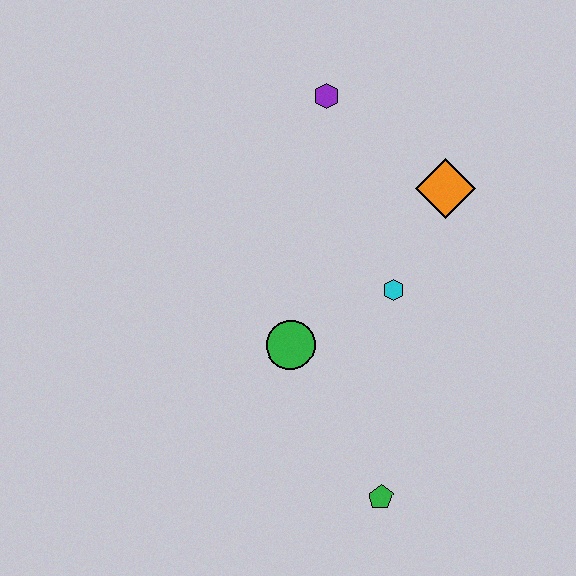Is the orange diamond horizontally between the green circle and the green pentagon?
No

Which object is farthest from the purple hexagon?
The green pentagon is farthest from the purple hexagon.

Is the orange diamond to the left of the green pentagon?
No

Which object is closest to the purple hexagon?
The orange diamond is closest to the purple hexagon.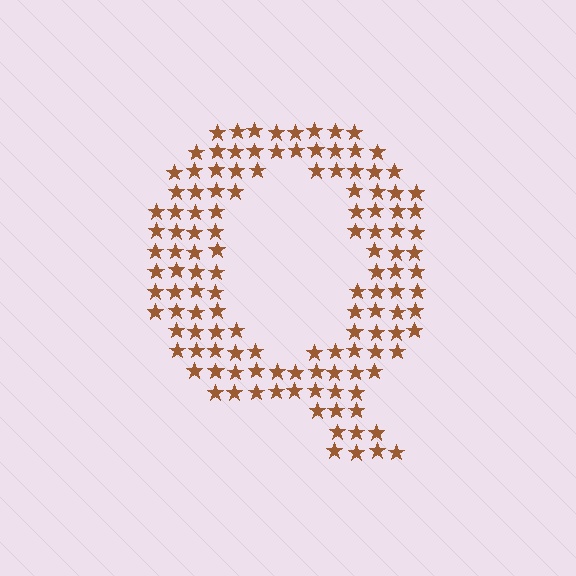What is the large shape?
The large shape is the letter Q.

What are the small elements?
The small elements are stars.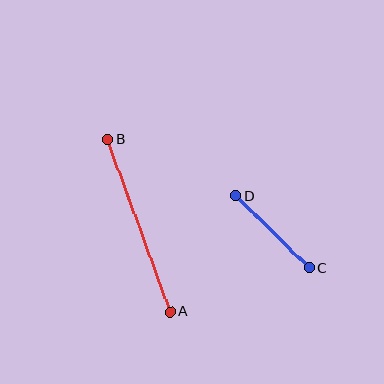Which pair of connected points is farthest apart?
Points A and B are farthest apart.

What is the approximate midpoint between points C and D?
The midpoint is at approximately (272, 232) pixels.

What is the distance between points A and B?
The distance is approximately 184 pixels.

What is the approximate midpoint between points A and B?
The midpoint is at approximately (139, 226) pixels.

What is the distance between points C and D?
The distance is approximately 103 pixels.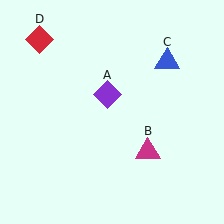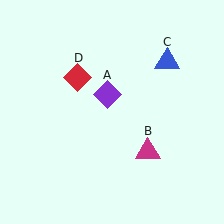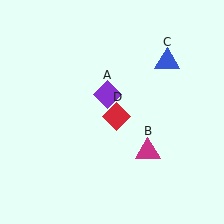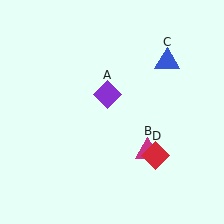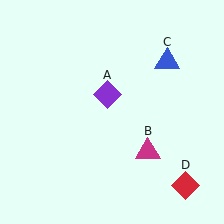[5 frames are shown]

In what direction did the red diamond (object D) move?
The red diamond (object D) moved down and to the right.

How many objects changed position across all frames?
1 object changed position: red diamond (object D).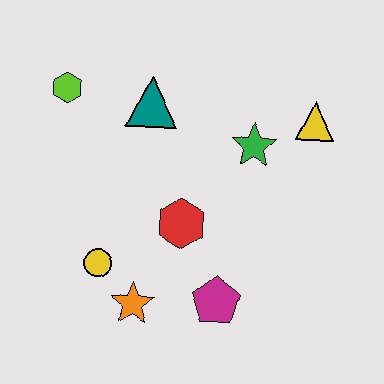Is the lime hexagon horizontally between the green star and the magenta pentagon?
No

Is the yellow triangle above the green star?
Yes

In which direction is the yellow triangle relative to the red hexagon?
The yellow triangle is to the right of the red hexagon.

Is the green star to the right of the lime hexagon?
Yes